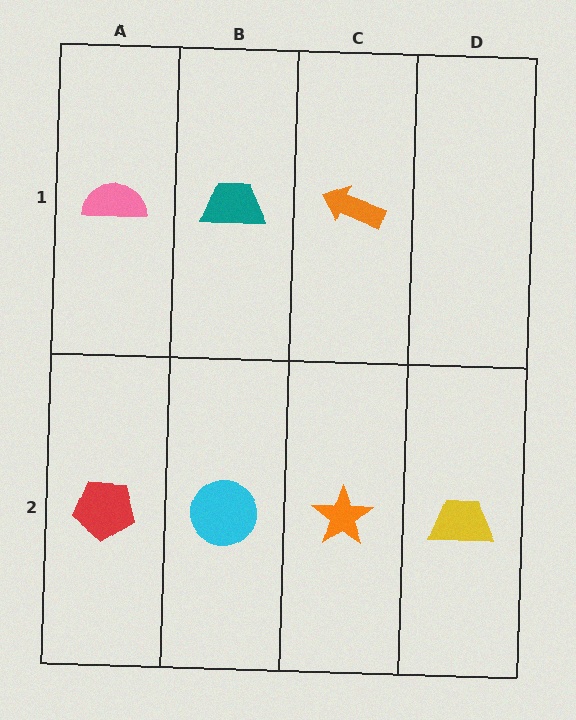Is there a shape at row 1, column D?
No, that cell is empty.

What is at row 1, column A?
A pink semicircle.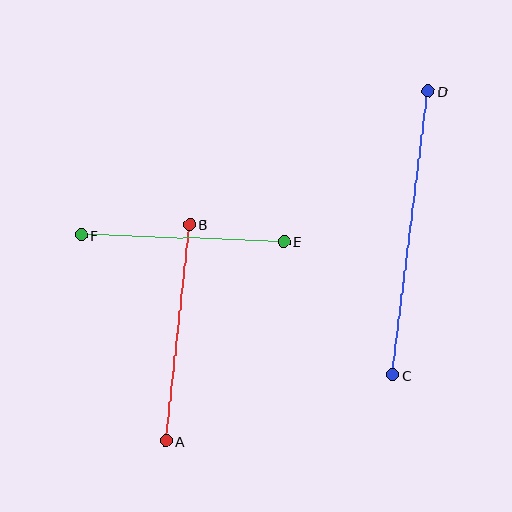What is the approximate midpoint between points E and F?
The midpoint is at approximately (182, 238) pixels.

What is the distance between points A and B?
The distance is approximately 218 pixels.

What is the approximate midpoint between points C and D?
The midpoint is at approximately (410, 233) pixels.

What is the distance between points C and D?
The distance is approximately 286 pixels.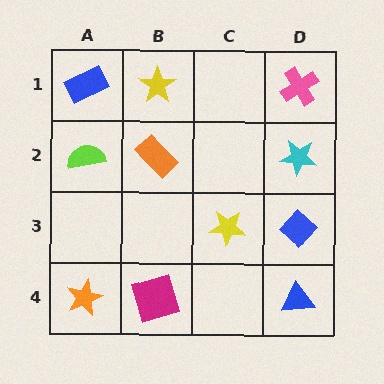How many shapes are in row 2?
3 shapes.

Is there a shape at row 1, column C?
No, that cell is empty.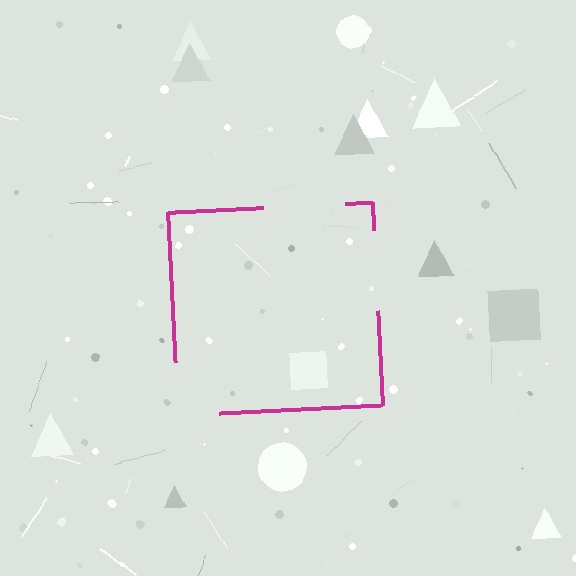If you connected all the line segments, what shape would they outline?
They would outline a square.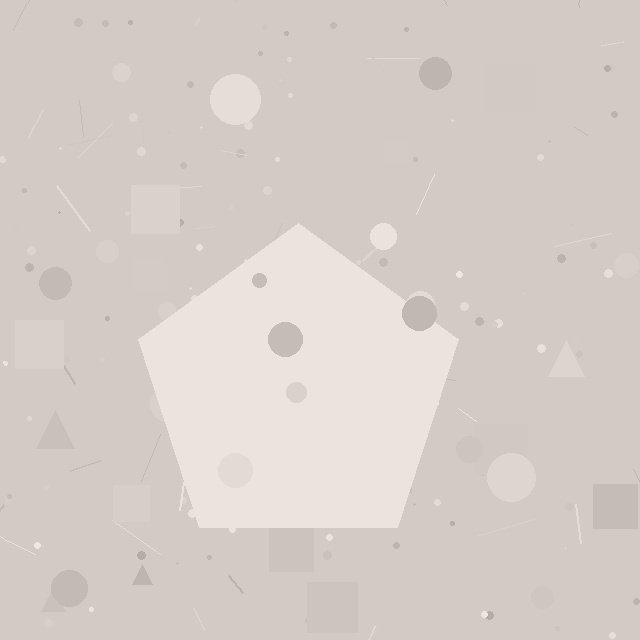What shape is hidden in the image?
A pentagon is hidden in the image.